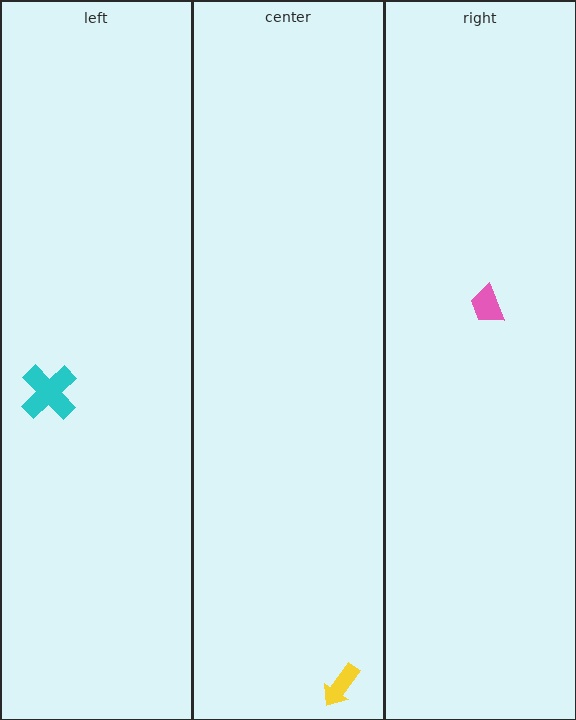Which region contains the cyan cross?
The left region.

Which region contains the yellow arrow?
The center region.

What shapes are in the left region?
The cyan cross.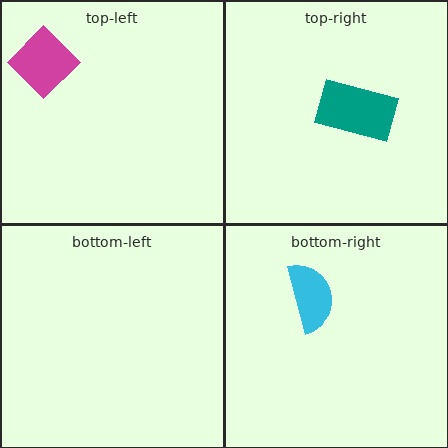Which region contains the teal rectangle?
The top-right region.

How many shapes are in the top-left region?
1.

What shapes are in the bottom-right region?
The cyan semicircle.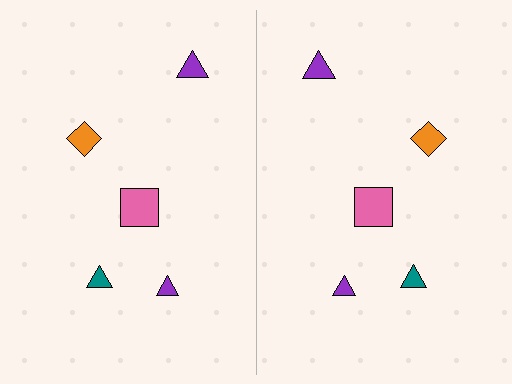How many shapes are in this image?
There are 10 shapes in this image.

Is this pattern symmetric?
Yes, this pattern has bilateral (reflection) symmetry.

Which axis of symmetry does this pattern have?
The pattern has a vertical axis of symmetry running through the center of the image.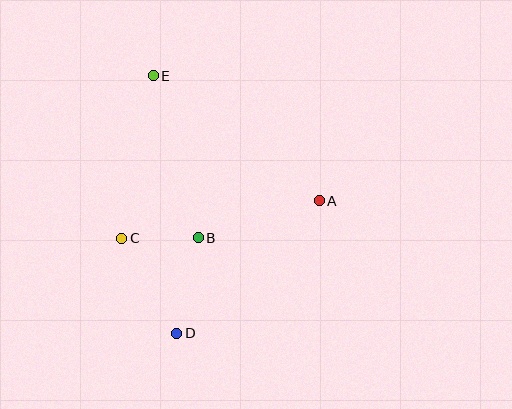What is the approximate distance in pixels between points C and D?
The distance between C and D is approximately 110 pixels.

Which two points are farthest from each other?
Points D and E are farthest from each other.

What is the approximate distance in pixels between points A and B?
The distance between A and B is approximately 126 pixels.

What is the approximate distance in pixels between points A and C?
The distance between A and C is approximately 201 pixels.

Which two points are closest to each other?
Points B and C are closest to each other.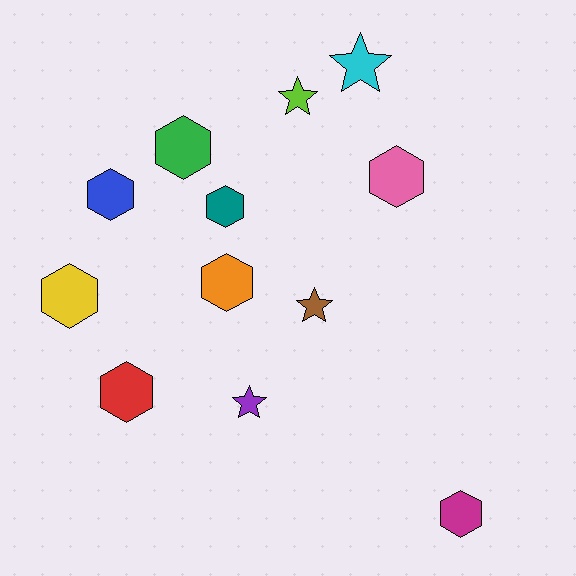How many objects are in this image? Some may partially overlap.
There are 12 objects.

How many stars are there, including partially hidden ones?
There are 4 stars.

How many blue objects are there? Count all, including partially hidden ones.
There is 1 blue object.